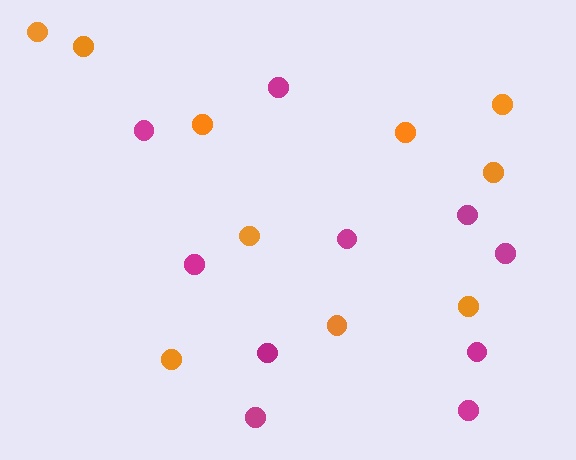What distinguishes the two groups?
There are 2 groups: one group of orange circles (10) and one group of magenta circles (10).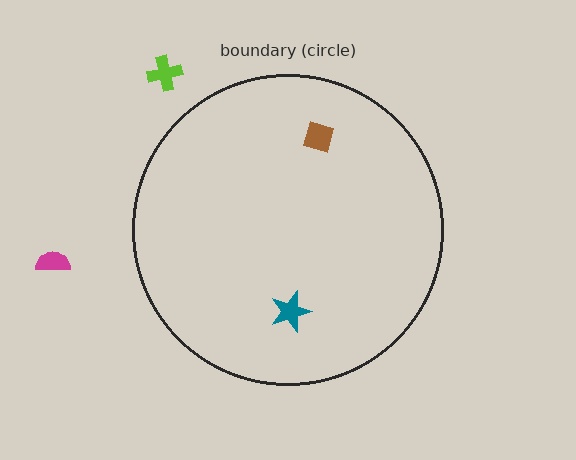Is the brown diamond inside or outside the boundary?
Inside.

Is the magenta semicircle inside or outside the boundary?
Outside.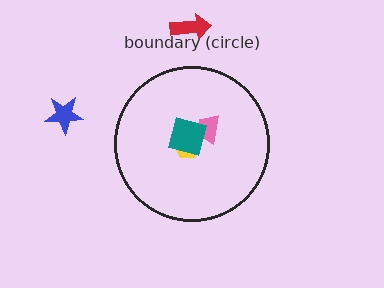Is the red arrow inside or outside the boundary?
Outside.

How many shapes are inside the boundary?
3 inside, 2 outside.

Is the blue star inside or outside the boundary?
Outside.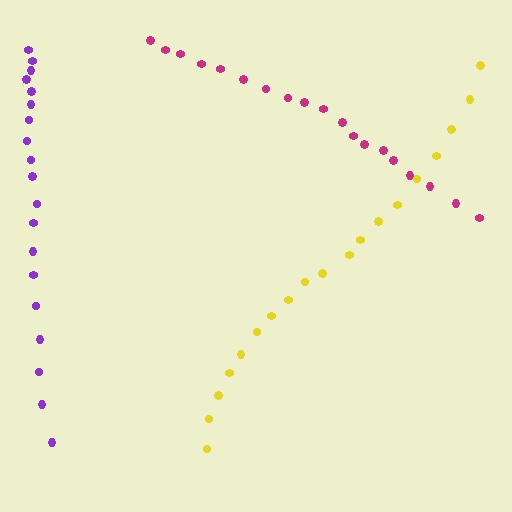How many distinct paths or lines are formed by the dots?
There are 3 distinct paths.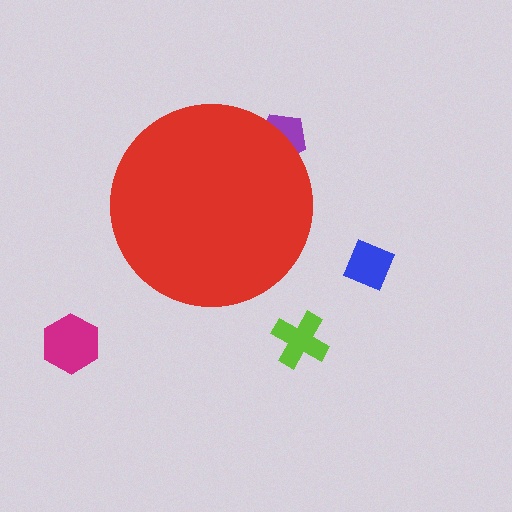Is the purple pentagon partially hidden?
Yes, the purple pentagon is partially hidden behind the red circle.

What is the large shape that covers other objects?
A red circle.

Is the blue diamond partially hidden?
No, the blue diamond is fully visible.